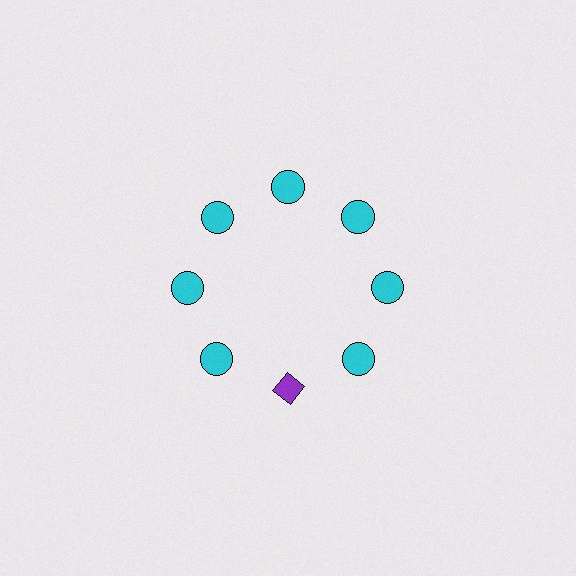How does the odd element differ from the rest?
It differs in both color (purple instead of cyan) and shape (diamond instead of circle).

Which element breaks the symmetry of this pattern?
The purple diamond at roughly the 6 o'clock position breaks the symmetry. All other shapes are cyan circles.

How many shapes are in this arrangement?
There are 8 shapes arranged in a ring pattern.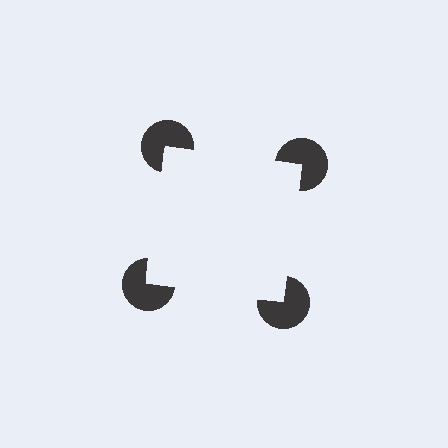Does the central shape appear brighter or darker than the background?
It typically appears slightly brighter than the background, even though no actual brightness change is drawn.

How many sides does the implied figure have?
4 sides.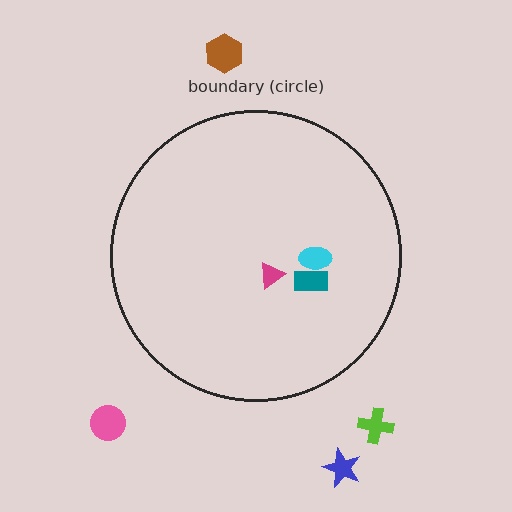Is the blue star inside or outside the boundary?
Outside.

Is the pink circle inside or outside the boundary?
Outside.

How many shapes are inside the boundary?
3 inside, 4 outside.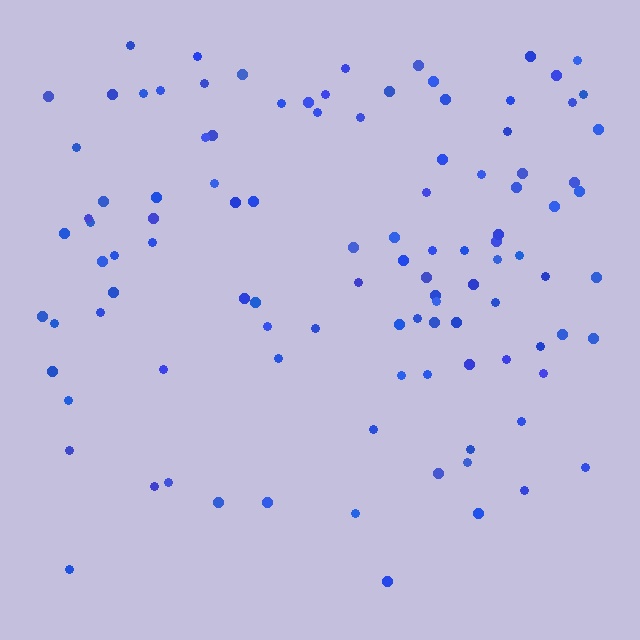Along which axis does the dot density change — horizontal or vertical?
Vertical.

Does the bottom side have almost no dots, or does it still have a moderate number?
Still a moderate number, just noticeably fewer than the top.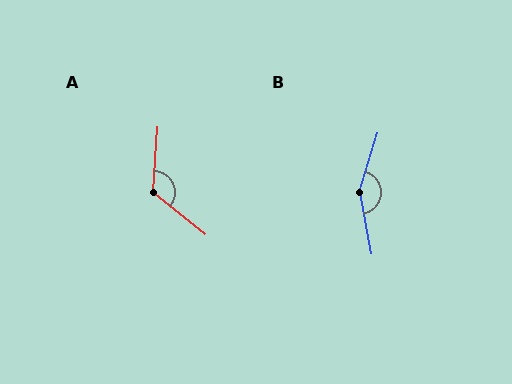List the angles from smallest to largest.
A (125°), B (153°).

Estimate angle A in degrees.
Approximately 125 degrees.